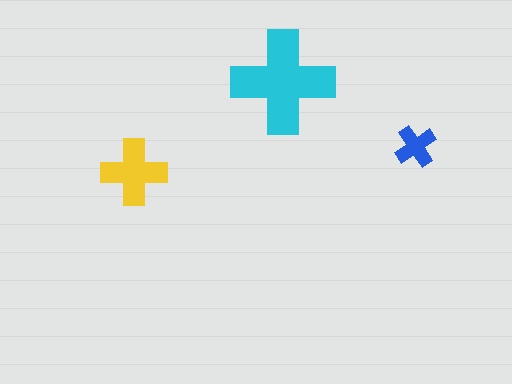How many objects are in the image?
There are 3 objects in the image.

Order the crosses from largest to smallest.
the cyan one, the yellow one, the blue one.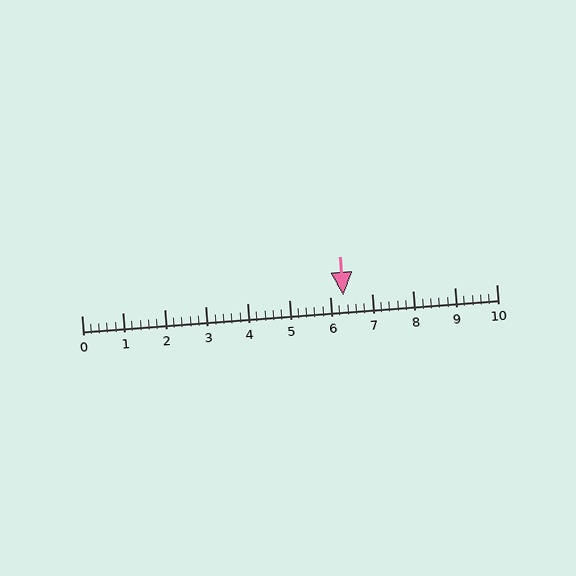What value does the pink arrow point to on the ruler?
The pink arrow points to approximately 6.3.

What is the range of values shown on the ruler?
The ruler shows values from 0 to 10.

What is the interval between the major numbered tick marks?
The major tick marks are spaced 1 units apart.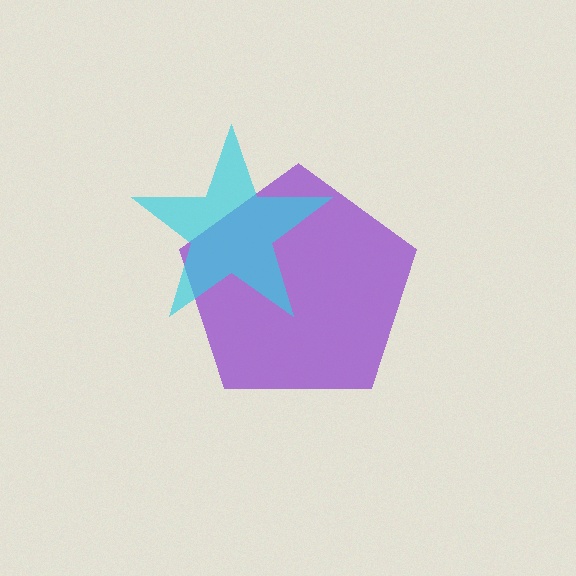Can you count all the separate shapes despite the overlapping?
Yes, there are 2 separate shapes.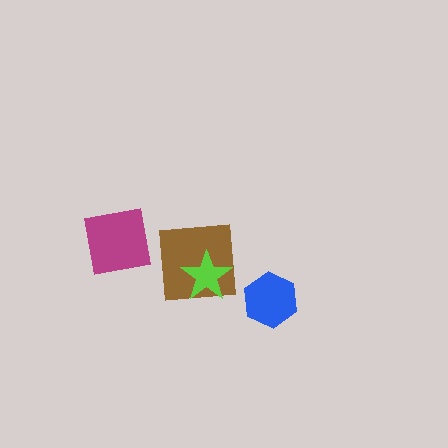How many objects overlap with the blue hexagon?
0 objects overlap with the blue hexagon.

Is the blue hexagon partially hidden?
No, no other shape covers it.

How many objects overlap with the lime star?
1 object overlaps with the lime star.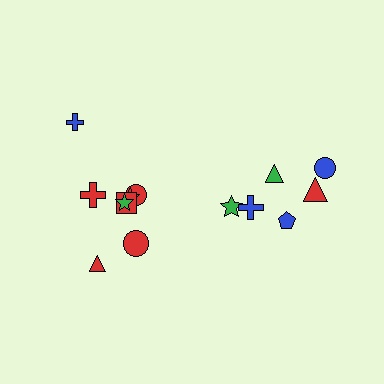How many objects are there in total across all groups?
There are 14 objects.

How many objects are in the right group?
There are 6 objects.